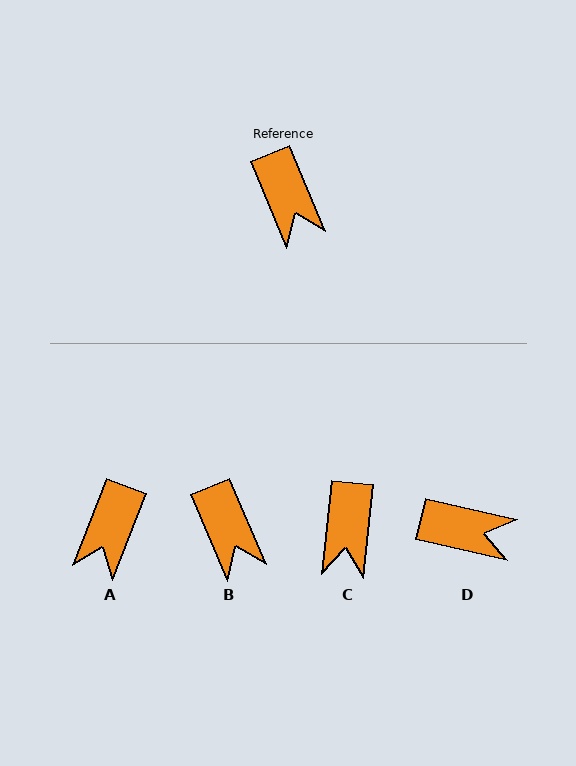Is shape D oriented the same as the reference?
No, it is off by about 54 degrees.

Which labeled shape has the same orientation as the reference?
B.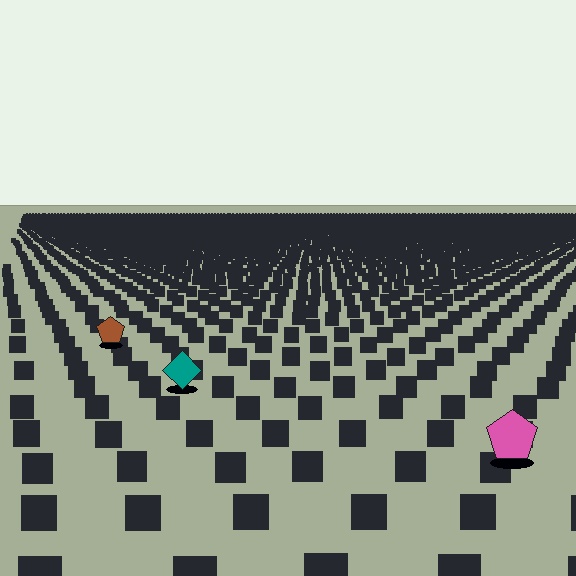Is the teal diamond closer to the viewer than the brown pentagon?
Yes. The teal diamond is closer — you can tell from the texture gradient: the ground texture is coarser near it.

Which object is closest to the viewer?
The pink pentagon is closest. The texture marks near it are larger and more spread out.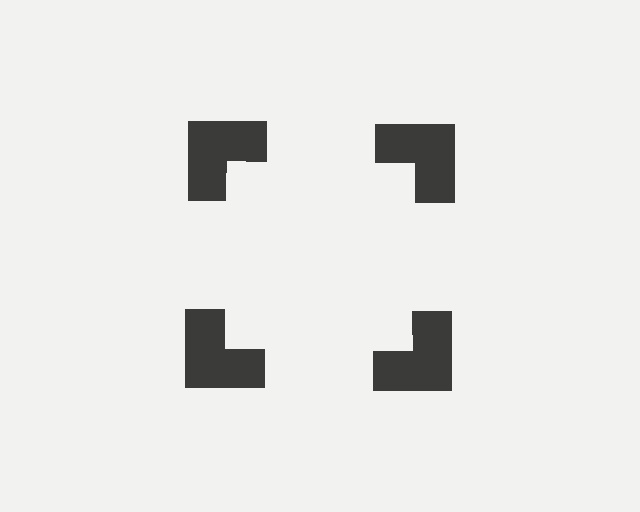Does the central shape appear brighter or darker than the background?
It typically appears slightly brighter than the background, even though no actual brightness change is drawn.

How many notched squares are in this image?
There are 4 — one at each vertex of the illusory square.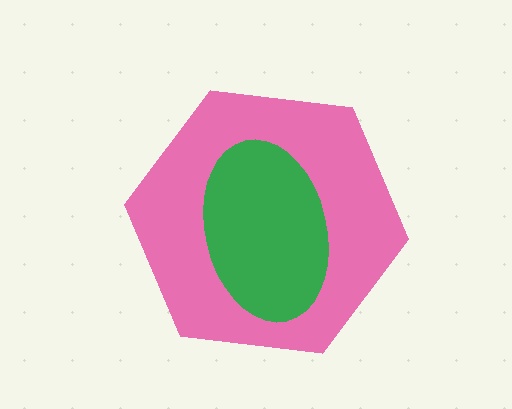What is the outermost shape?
The pink hexagon.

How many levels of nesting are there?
2.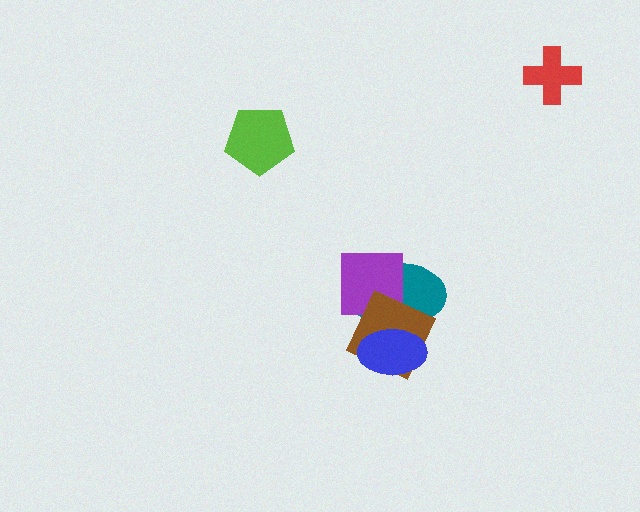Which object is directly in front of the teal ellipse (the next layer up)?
The purple square is directly in front of the teal ellipse.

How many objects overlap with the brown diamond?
3 objects overlap with the brown diamond.